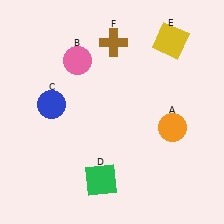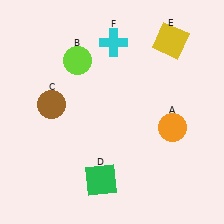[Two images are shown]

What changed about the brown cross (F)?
In Image 1, F is brown. In Image 2, it changed to cyan.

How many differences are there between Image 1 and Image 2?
There are 3 differences between the two images.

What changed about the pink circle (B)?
In Image 1, B is pink. In Image 2, it changed to lime.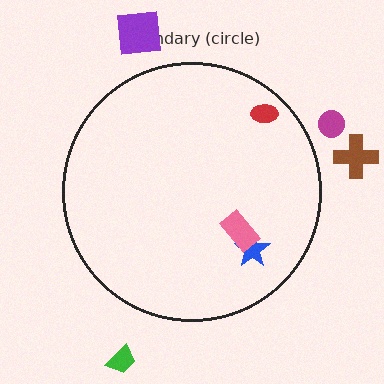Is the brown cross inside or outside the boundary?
Outside.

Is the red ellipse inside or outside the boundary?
Inside.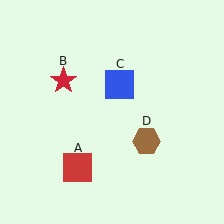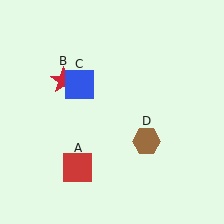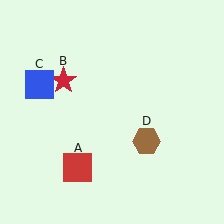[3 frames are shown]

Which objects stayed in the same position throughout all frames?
Red square (object A) and red star (object B) and brown hexagon (object D) remained stationary.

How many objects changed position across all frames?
1 object changed position: blue square (object C).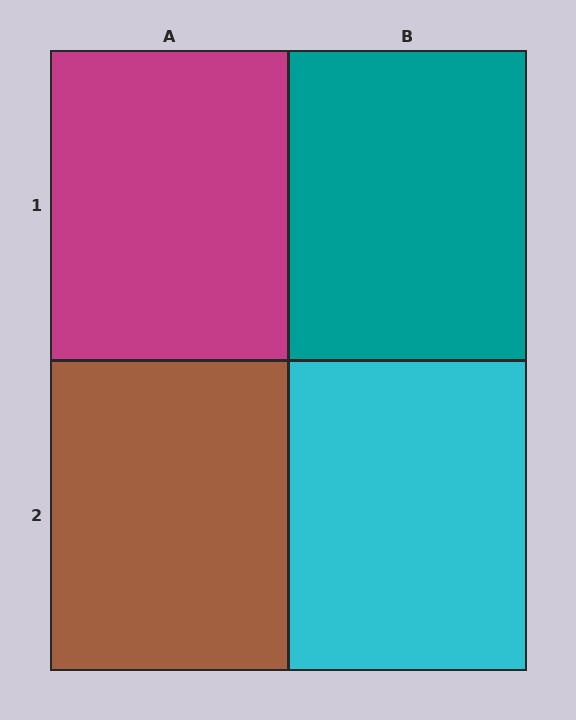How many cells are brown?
1 cell is brown.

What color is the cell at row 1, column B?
Teal.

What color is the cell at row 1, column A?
Magenta.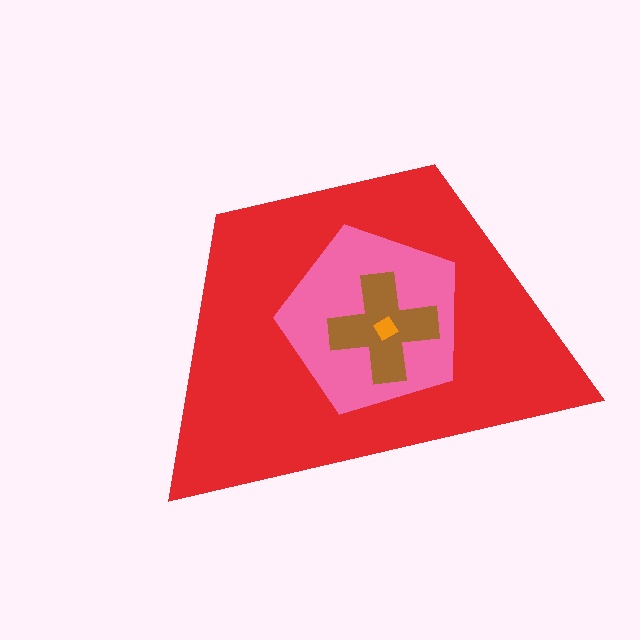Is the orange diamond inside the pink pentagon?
Yes.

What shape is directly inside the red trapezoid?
The pink pentagon.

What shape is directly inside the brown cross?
The orange diamond.